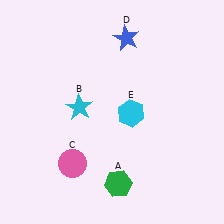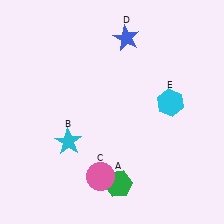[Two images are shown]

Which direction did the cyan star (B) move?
The cyan star (B) moved down.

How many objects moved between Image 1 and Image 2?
3 objects moved between the two images.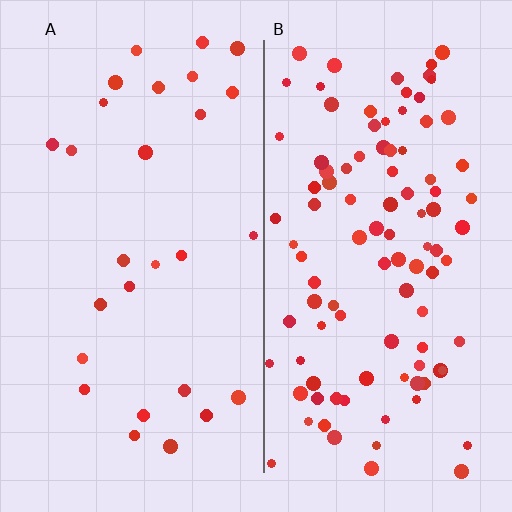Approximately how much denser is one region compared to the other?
Approximately 3.6× — region B over region A.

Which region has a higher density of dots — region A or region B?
B (the right).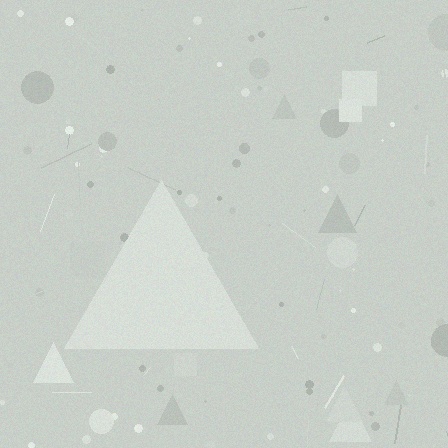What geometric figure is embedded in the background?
A triangle is embedded in the background.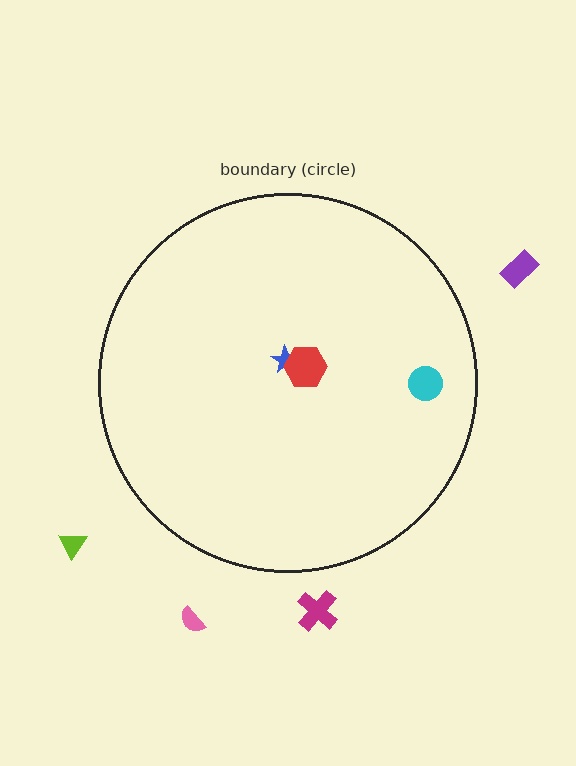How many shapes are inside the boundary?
3 inside, 4 outside.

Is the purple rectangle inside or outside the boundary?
Outside.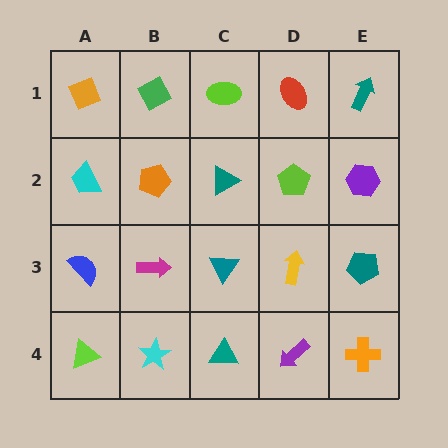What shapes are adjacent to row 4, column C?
A teal triangle (row 3, column C), a cyan star (row 4, column B), a purple arrow (row 4, column D).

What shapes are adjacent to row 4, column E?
A teal pentagon (row 3, column E), a purple arrow (row 4, column D).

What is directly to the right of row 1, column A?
A green diamond.